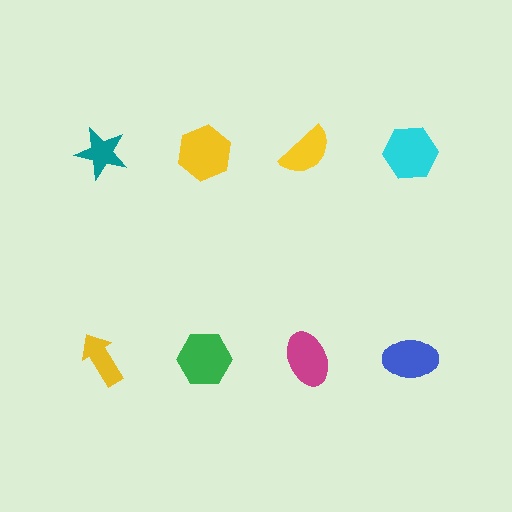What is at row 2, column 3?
A magenta ellipse.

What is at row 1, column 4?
A cyan hexagon.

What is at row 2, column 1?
A yellow arrow.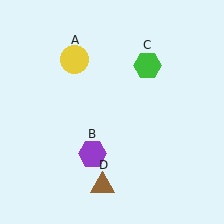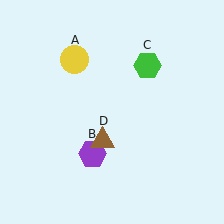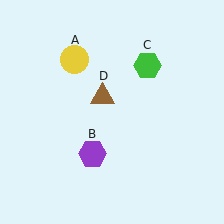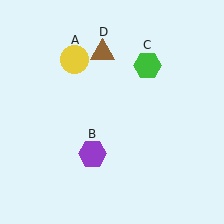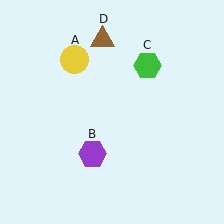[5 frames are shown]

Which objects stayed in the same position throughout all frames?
Yellow circle (object A) and purple hexagon (object B) and green hexagon (object C) remained stationary.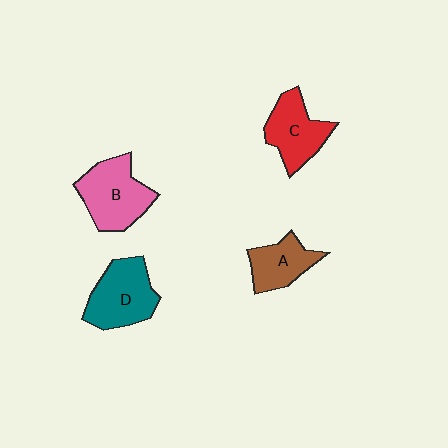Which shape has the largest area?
Shape B (pink).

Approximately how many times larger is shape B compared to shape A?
Approximately 1.5 times.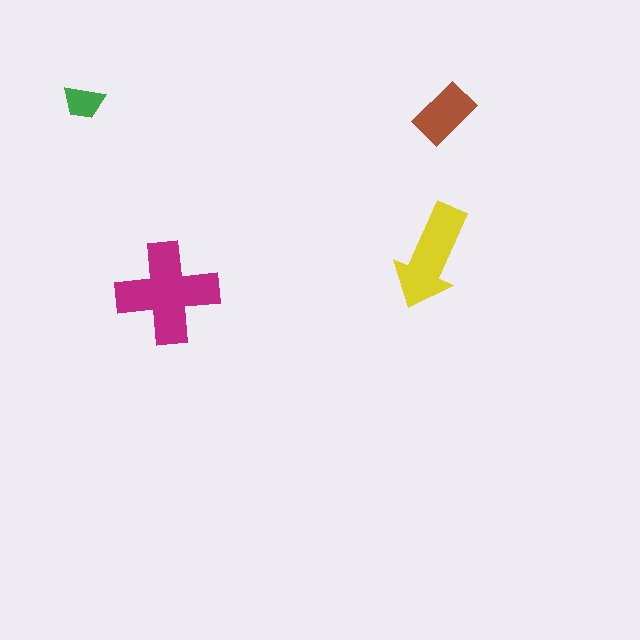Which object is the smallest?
The green trapezoid.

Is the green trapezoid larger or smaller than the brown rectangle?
Smaller.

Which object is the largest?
The magenta cross.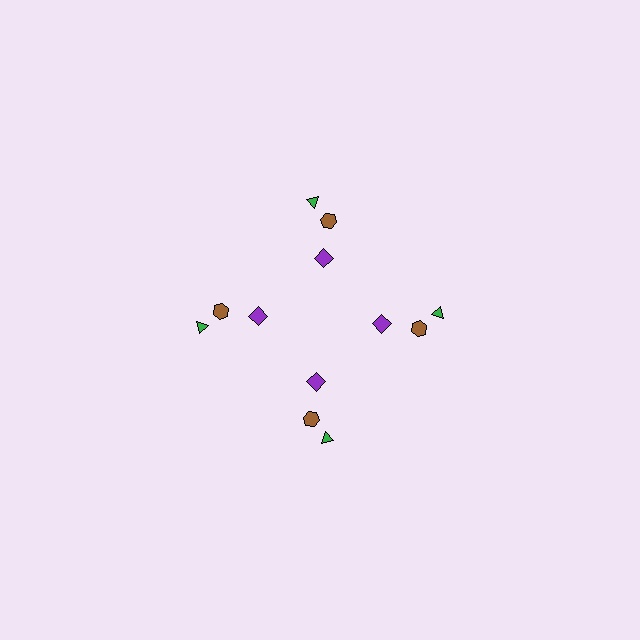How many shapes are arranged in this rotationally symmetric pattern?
There are 12 shapes, arranged in 4 groups of 3.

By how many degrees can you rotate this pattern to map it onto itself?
The pattern maps onto itself every 90 degrees of rotation.